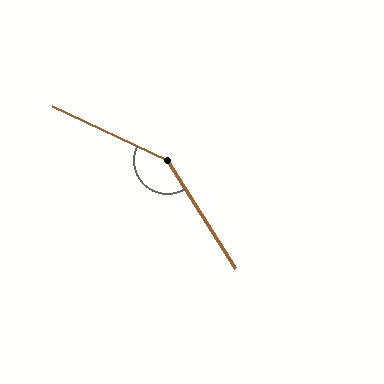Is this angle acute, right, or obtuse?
It is obtuse.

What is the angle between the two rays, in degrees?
Approximately 148 degrees.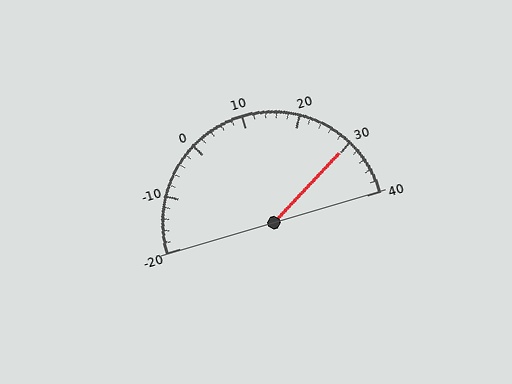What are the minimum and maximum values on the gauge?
The gauge ranges from -20 to 40.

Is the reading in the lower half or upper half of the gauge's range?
The reading is in the upper half of the range (-20 to 40).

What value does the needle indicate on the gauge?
The needle indicates approximately 30.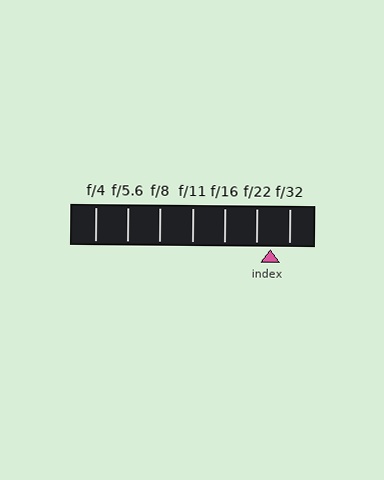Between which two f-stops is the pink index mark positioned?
The index mark is between f/22 and f/32.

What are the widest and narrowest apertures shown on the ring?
The widest aperture shown is f/4 and the narrowest is f/32.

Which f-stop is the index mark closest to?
The index mark is closest to f/22.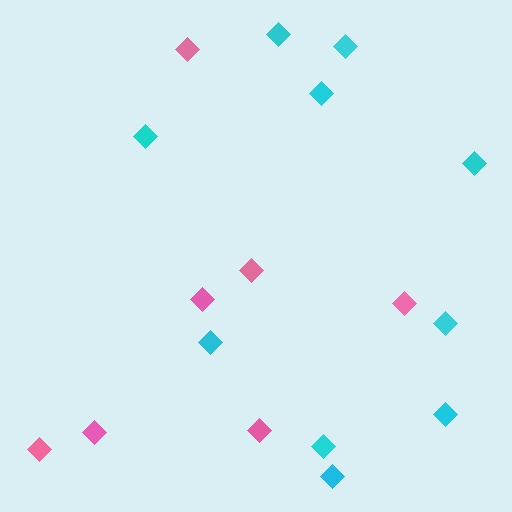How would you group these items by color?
There are 2 groups: one group of pink diamonds (7) and one group of cyan diamonds (10).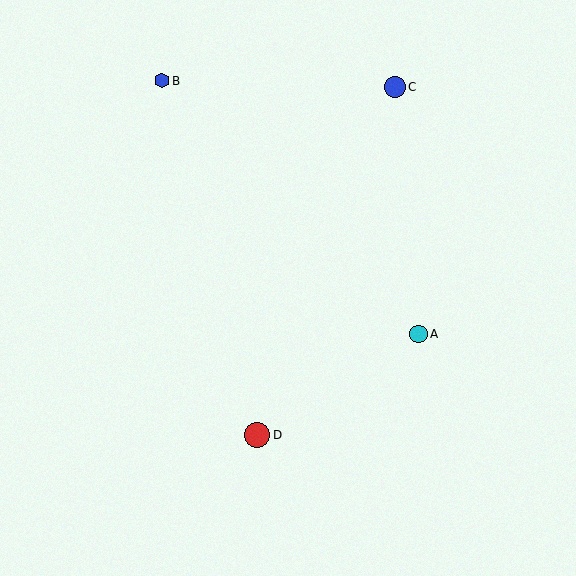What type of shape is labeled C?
Shape C is a blue circle.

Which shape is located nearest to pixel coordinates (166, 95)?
The blue hexagon (labeled B) at (162, 81) is nearest to that location.